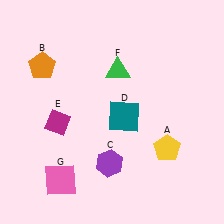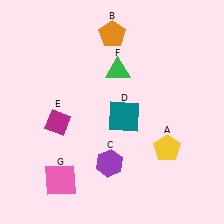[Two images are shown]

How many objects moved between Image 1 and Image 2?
1 object moved between the two images.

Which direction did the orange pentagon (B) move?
The orange pentagon (B) moved right.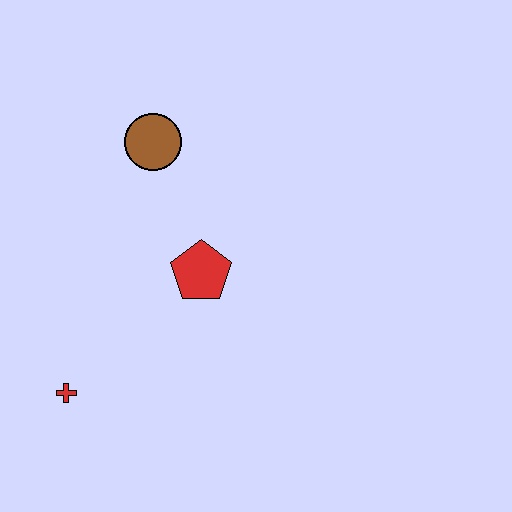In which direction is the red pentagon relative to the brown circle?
The red pentagon is below the brown circle.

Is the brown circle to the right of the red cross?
Yes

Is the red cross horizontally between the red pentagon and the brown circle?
No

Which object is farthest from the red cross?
The brown circle is farthest from the red cross.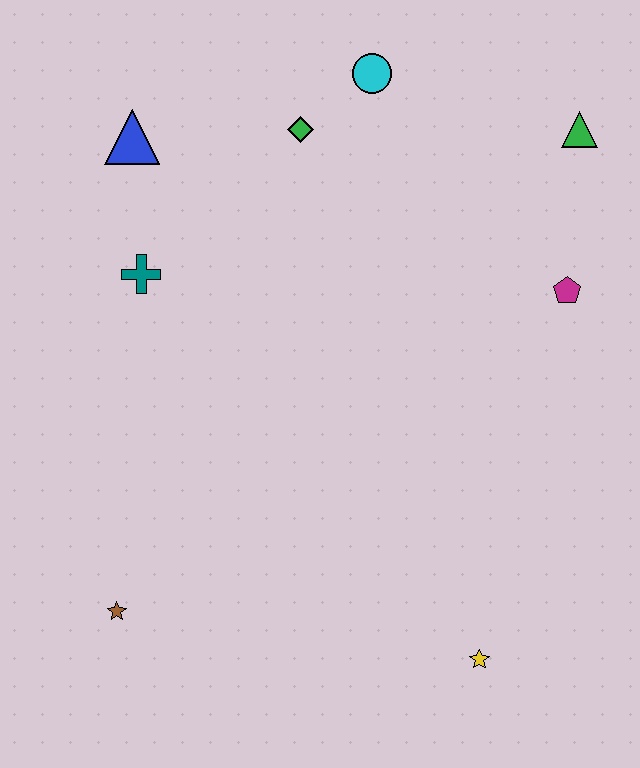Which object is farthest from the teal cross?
The yellow star is farthest from the teal cross.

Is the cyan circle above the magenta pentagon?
Yes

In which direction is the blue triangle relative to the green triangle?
The blue triangle is to the left of the green triangle.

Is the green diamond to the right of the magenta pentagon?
No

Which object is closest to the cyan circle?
The green diamond is closest to the cyan circle.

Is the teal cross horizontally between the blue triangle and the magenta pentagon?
Yes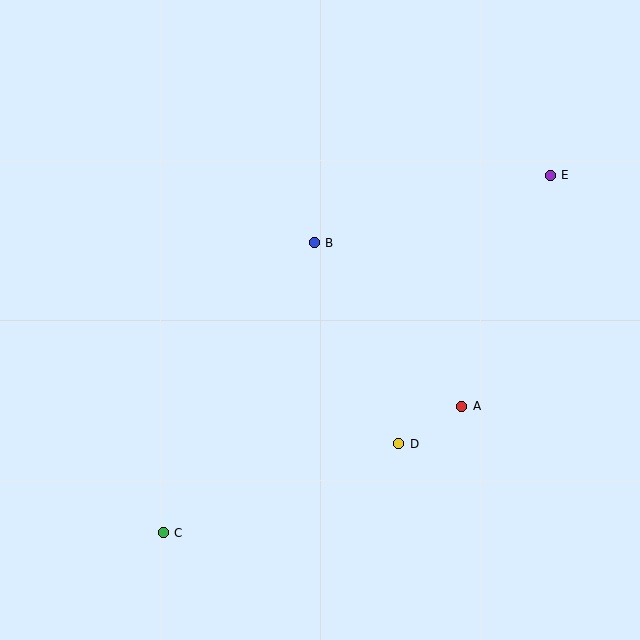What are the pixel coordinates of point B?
Point B is at (314, 243).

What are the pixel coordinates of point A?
Point A is at (462, 406).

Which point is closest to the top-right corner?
Point E is closest to the top-right corner.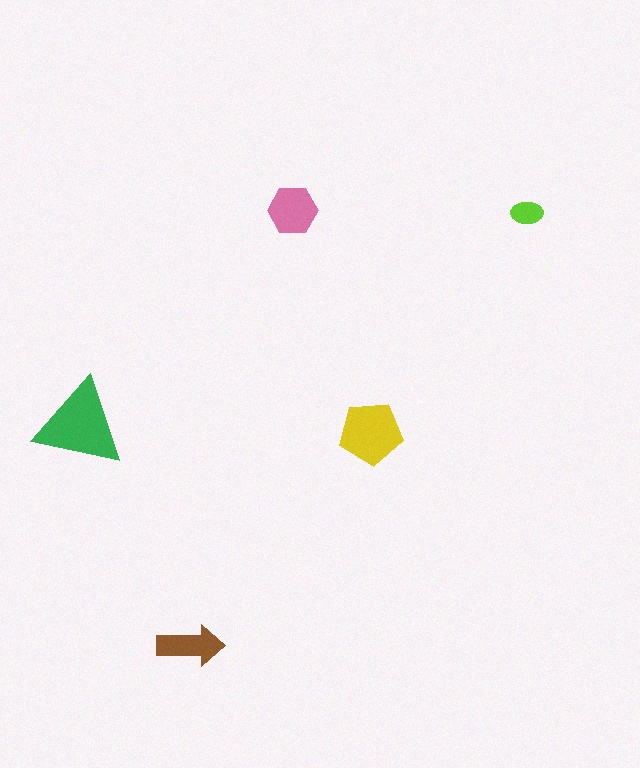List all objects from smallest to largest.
The lime ellipse, the brown arrow, the pink hexagon, the yellow pentagon, the green triangle.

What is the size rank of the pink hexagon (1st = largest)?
3rd.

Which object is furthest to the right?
The lime ellipse is rightmost.